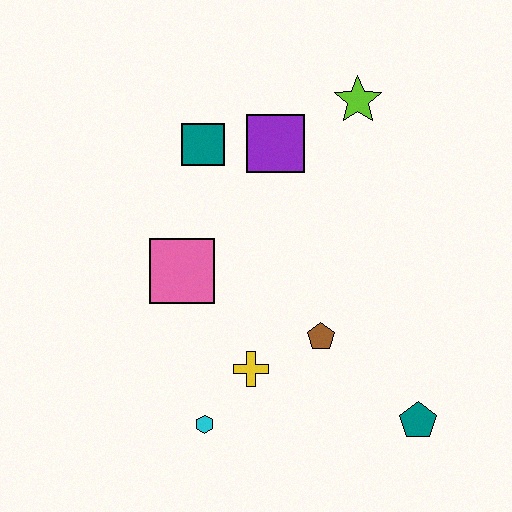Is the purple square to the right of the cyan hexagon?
Yes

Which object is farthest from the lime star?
The cyan hexagon is farthest from the lime star.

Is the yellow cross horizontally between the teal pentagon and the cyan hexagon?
Yes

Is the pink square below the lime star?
Yes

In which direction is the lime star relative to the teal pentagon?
The lime star is above the teal pentagon.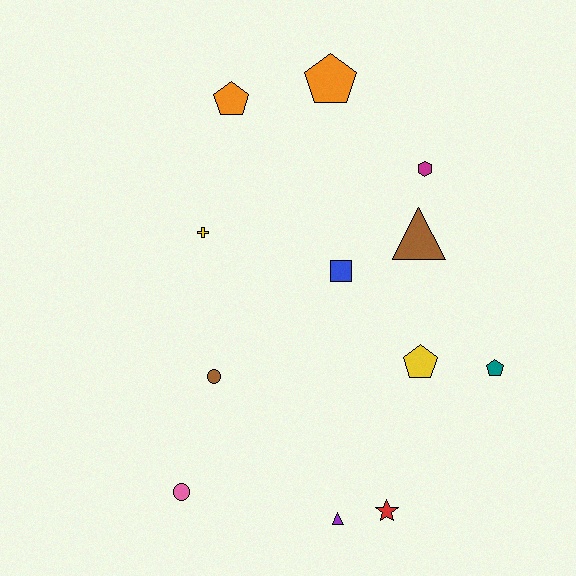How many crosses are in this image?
There is 1 cross.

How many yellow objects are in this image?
There are 2 yellow objects.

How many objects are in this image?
There are 12 objects.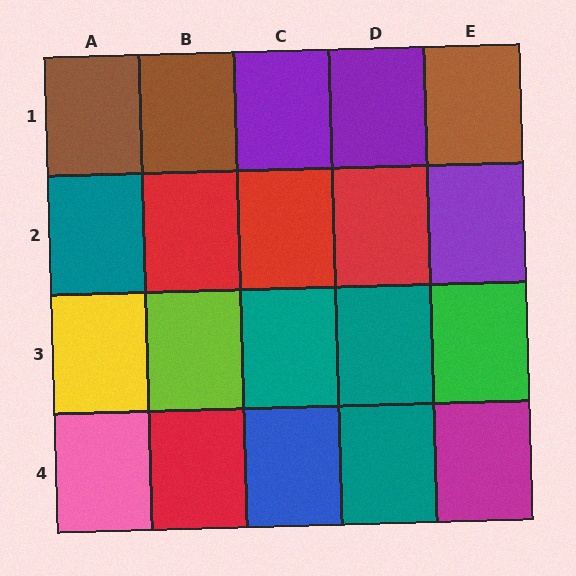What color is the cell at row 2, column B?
Red.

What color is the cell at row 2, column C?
Red.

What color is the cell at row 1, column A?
Brown.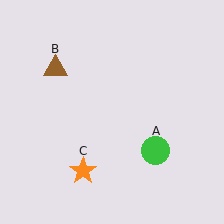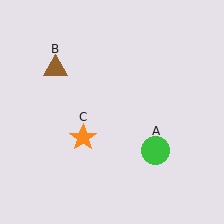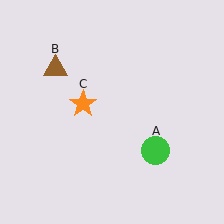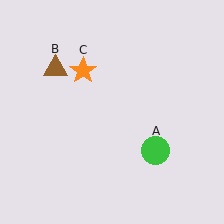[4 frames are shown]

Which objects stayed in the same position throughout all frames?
Green circle (object A) and brown triangle (object B) remained stationary.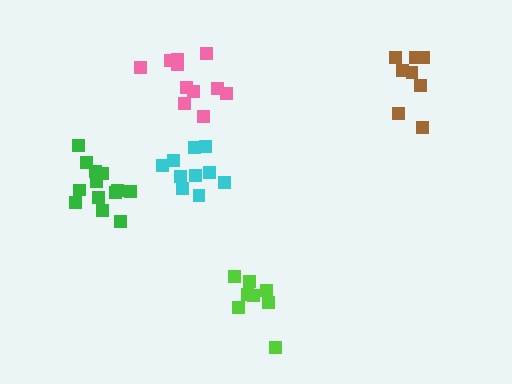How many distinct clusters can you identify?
There are 5 distinct clusters.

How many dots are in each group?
Group 1: 11 dots, Group 2: 8 dots, Group 3: 13 dots, Group 4: 8 dots, Group 5: 10 dots (50 total).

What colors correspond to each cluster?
The clusters are colored: pink, brown, green, lime, cyan.